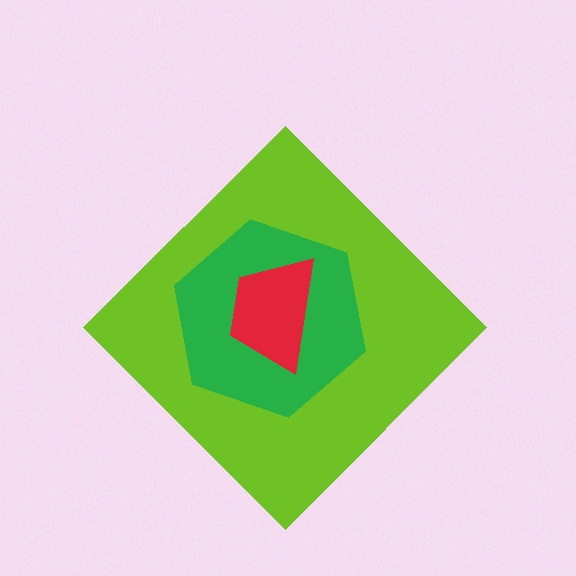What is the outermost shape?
The lime diamond.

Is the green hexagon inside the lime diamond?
Yes.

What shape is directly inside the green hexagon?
The red trapezoid.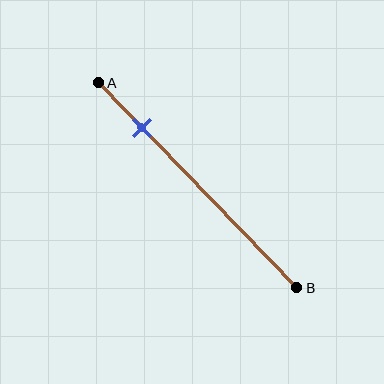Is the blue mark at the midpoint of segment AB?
No, the mark is at about 20% from A, not at the 50% midpoint.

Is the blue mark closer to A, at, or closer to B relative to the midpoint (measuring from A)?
The blue mark is closer to point A than the midpoint of segment AB.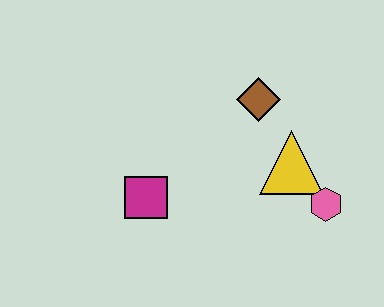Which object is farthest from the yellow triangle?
The magenta square is farthest from the yellow triangle.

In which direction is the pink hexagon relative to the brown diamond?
The pink hexagon is below the brown diamond.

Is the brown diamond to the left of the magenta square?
No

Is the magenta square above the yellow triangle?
No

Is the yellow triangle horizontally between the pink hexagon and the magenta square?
Yes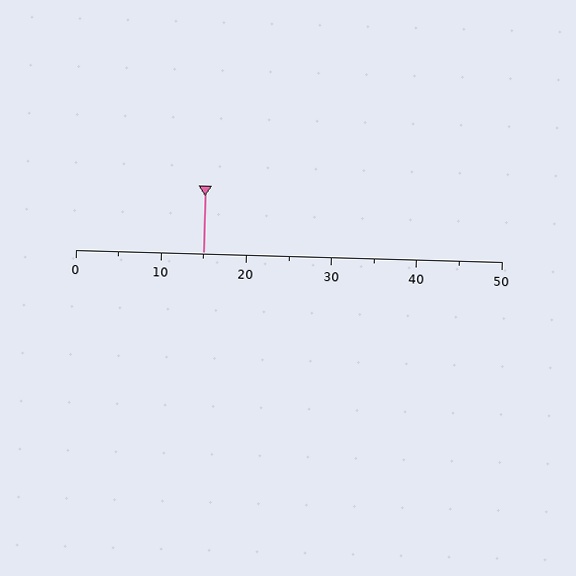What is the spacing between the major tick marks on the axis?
The major ticks are spaced 10 apart.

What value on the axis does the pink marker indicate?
The marker indicates approximately 15.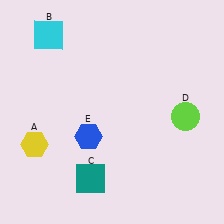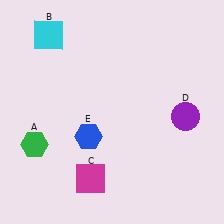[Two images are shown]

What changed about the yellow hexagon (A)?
In Image 1, A is yellow. In Image 2, it changed to green.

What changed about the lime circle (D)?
In Image 1, D is lime. In Image 2, it changed to purple.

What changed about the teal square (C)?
In Image 1, C is teal. In Image 2, it changed to magenta.